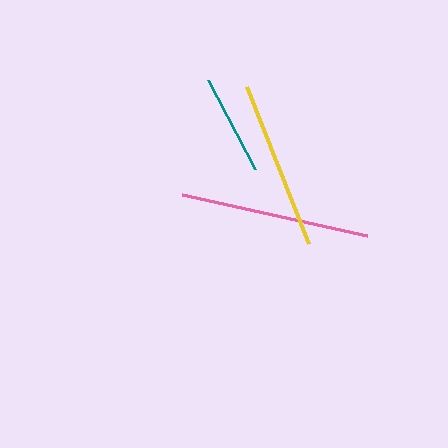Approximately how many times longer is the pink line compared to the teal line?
The pink line is approximately 1.9 times the length of the teal line.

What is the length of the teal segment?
The teal segment is approximately 101 pixels long.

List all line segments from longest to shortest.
From longest to shortest: pink, yellow, teal.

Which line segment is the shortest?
The teal line is the shortest at approximately 101 pixels.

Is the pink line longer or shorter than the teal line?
The pink line is longer than the teal line.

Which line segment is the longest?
The pink line is the longest at approximately 189 pixels.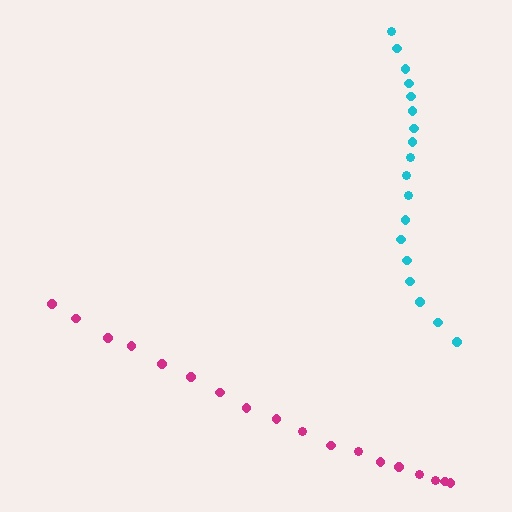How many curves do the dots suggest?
There are 2 distinct paths.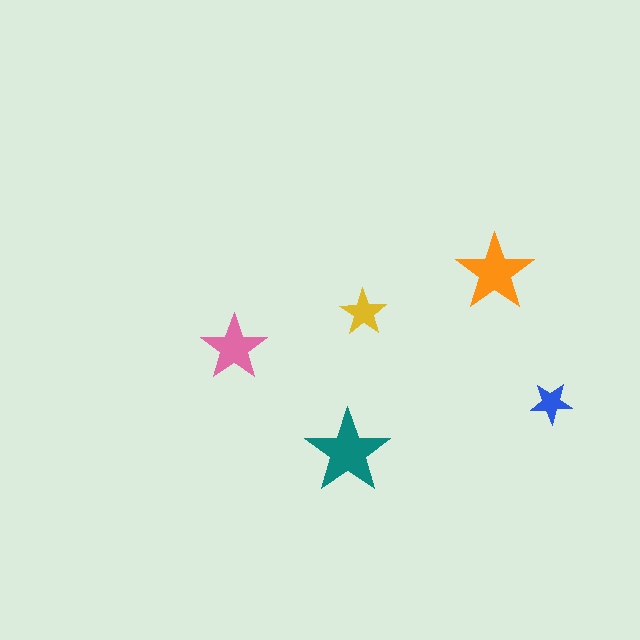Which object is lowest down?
The teal star is bottommost.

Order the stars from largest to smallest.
the teal one, the orange one, the pink one, the yellow one, the blue one.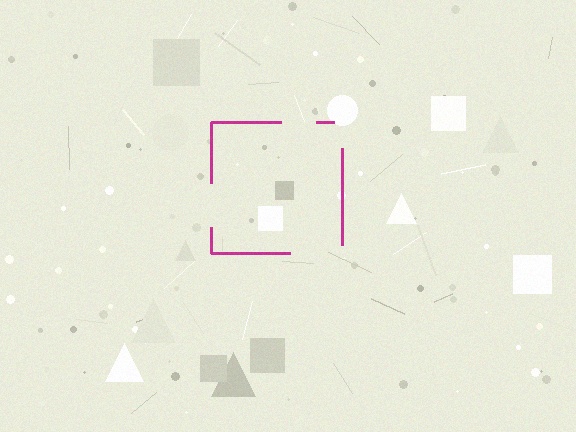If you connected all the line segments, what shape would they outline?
They would outline a square.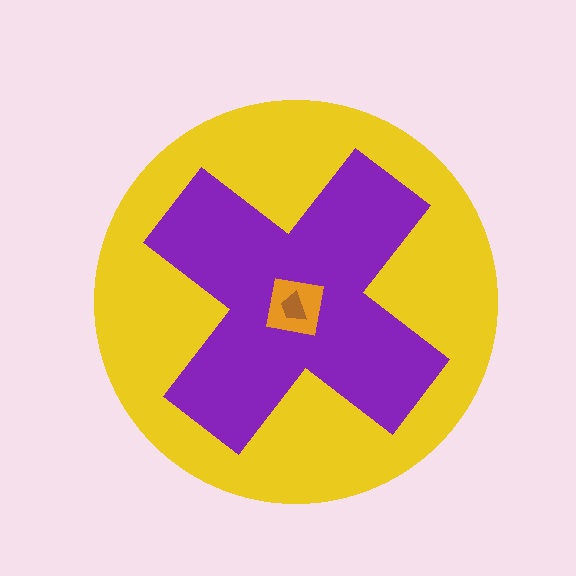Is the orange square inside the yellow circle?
Yes.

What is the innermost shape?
The brown trapezoid.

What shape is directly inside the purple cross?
The orange square.